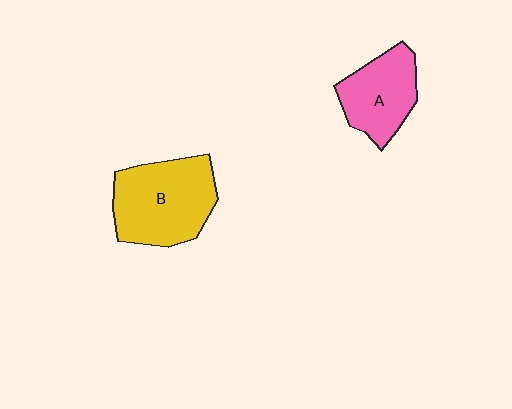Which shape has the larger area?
Shape B (yellow).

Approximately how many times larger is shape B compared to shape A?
Approximately 1.4 times.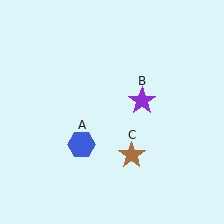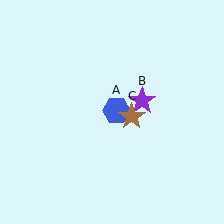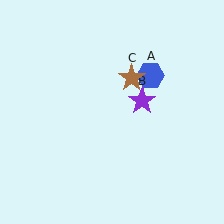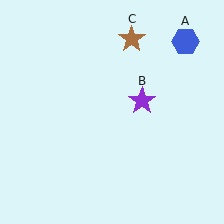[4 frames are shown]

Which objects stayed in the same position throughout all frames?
Purple star (object B) remained stationary.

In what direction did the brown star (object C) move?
The brown star (object C) moved up.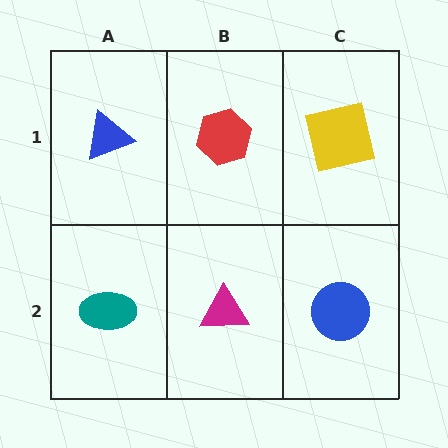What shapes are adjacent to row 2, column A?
A blue triangle (row 1, column A), a magenta triangle (row 2, column B).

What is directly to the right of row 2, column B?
A blue circle.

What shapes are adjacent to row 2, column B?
A red hexagon (row 1, column B), a teal ellipse (row 2, column A), a blue circle (row 2, column C).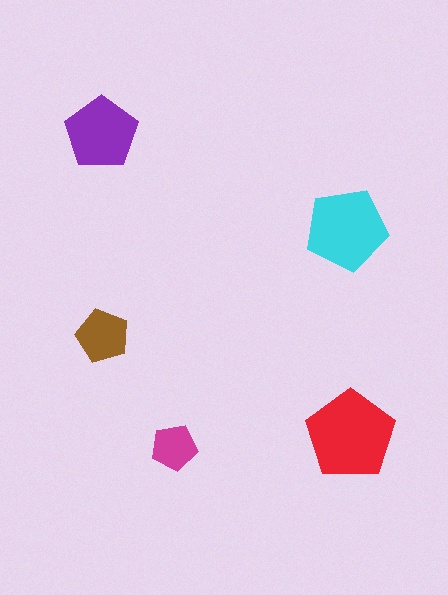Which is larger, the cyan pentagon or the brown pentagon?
The cyan one.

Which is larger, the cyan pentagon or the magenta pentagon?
The cyan one.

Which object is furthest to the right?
The red pentagon is rightmost.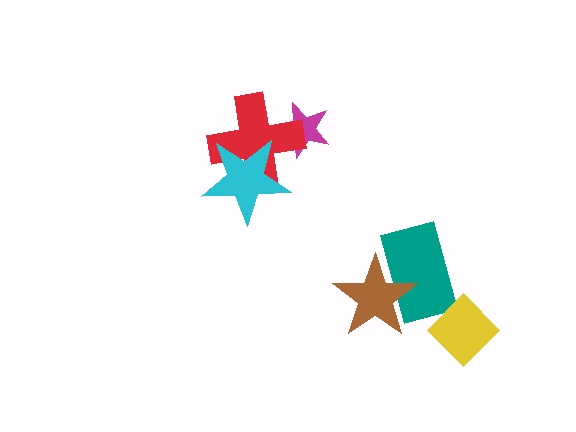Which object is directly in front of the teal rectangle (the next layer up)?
The yellow diamond is directly in front of the teal rectangle.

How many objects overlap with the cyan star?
1 object overlaps with the cyan star.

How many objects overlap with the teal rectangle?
2 objects overlap with the teal rectangle.